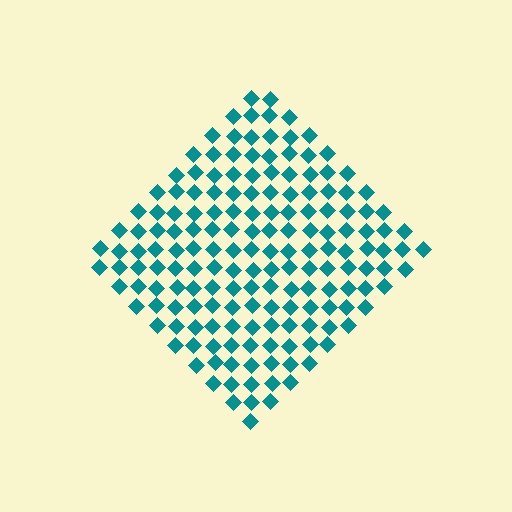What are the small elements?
The small elements are diamonds.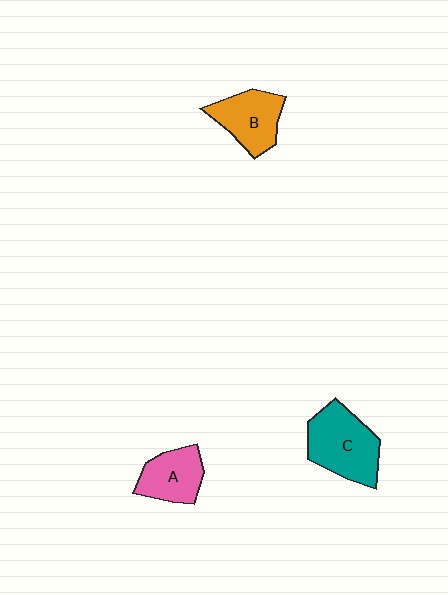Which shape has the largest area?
Shape C (teal).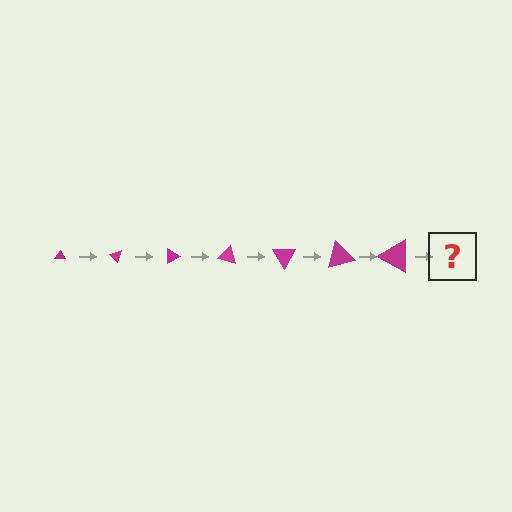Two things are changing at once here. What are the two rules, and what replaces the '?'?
The two rules are that the triangle grows larger each step and it rotates 45 degrees each step. The '?' should be a triangle, larger than the previous one and rotated 315 degrees from the start.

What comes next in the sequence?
The next element should be a triangle, larger than the previous one and rotated 315 degrees from the start.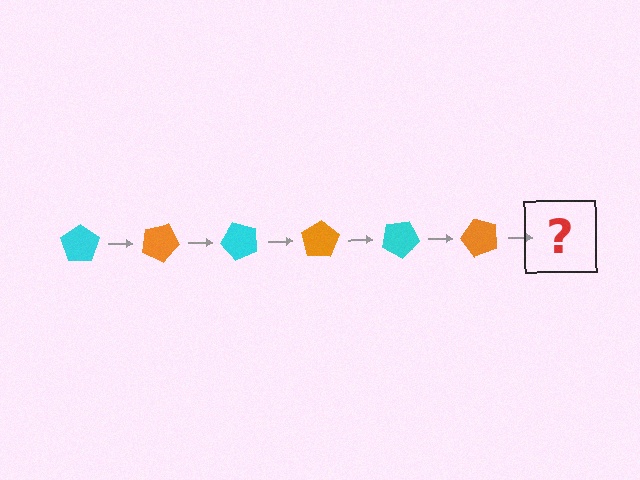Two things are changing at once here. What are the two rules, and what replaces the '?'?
The two rules are that it rotates 25 degrees each step and the color cycles through cyan and orange. The '?' should be a cyan pentagon, rotated 150 degrees from the start.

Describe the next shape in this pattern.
It should be a cyan pentagon, rotated 150 degrees from the start.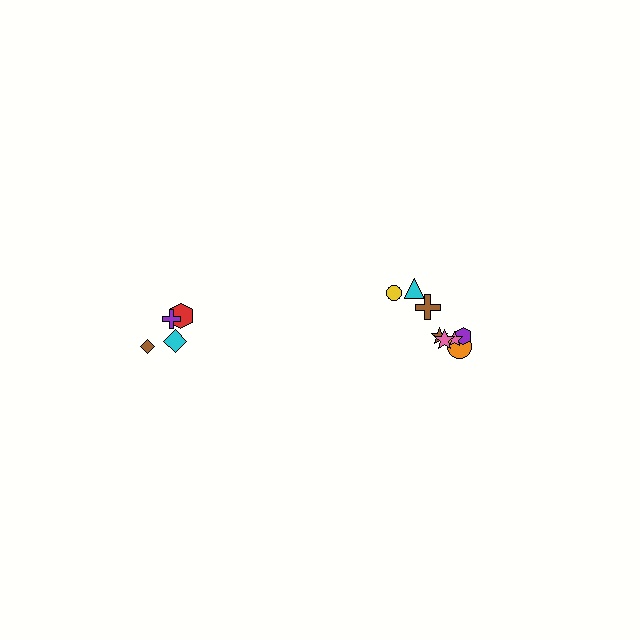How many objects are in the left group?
There are 4 objects.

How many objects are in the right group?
There are 8 objects.